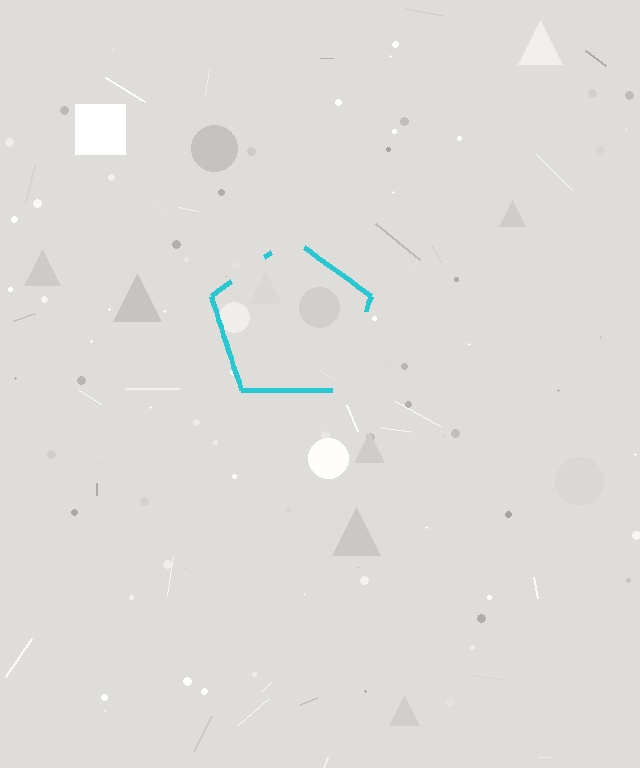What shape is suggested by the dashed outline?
The dashed outline suggests a pentagon.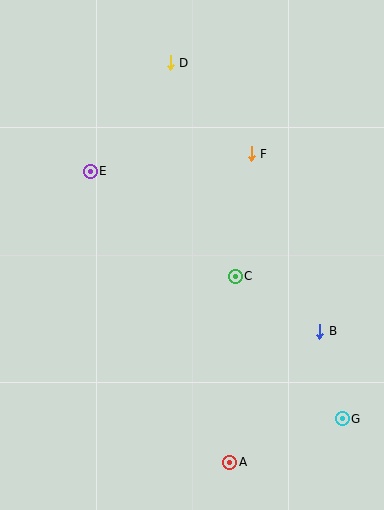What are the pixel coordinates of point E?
Point E is at (90, 171).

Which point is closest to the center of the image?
Point C at (235, 276) is closest to the center.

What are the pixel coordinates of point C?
Point C is at (235, 276).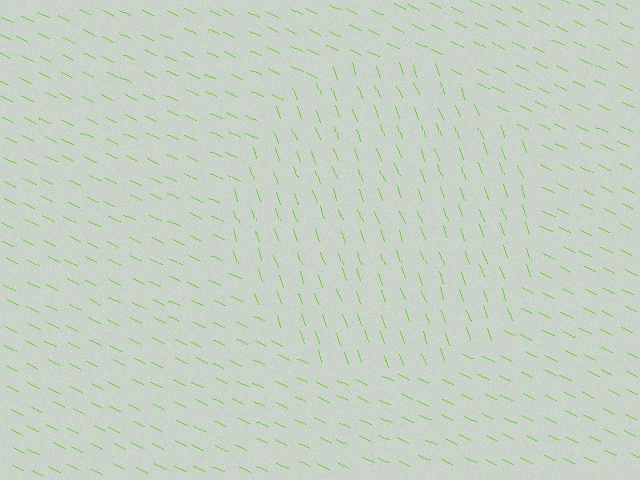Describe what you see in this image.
The image is filled with small lime line segments. A circle region in the image has lines oriented differently from the surrounding lines, creating a visible texture boundary.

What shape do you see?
I see a circle.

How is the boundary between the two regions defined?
The boundary is defined purely by a change in line orientation (approximately 45 degrees difference). All lines are the same color and thickness.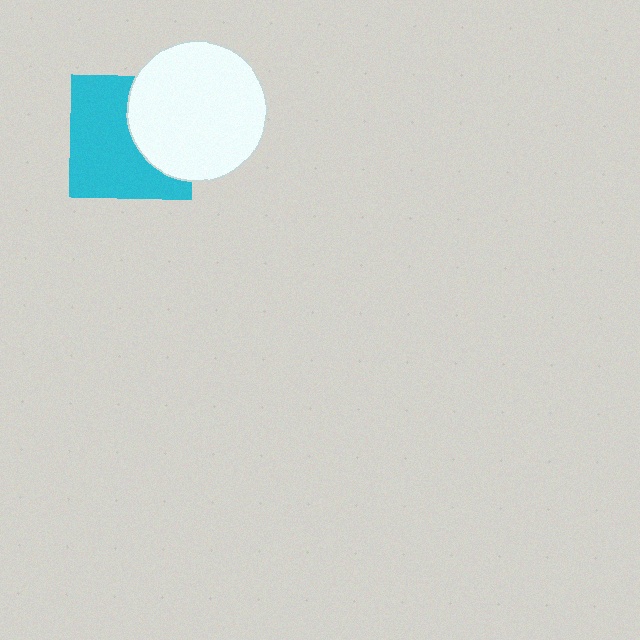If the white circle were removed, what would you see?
You would see the complete cyan square.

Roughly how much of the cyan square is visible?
About half of it is visible (roughly 61%).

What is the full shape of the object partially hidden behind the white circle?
The partially hidden object is a cyan square.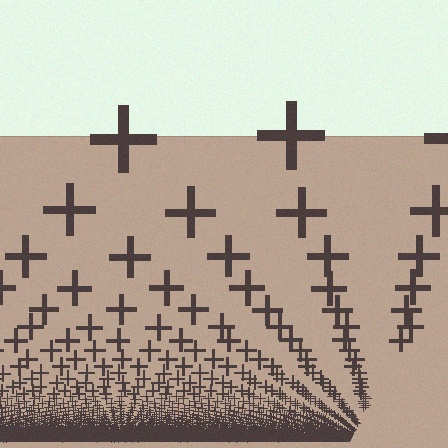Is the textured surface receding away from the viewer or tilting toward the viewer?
The surface appears to tilt toward the viewer. Texture elements get larger and sparser toward the top.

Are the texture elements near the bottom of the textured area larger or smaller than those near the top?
Smaller. The gradient is inverted — elements near the bottom are smaller and denser.